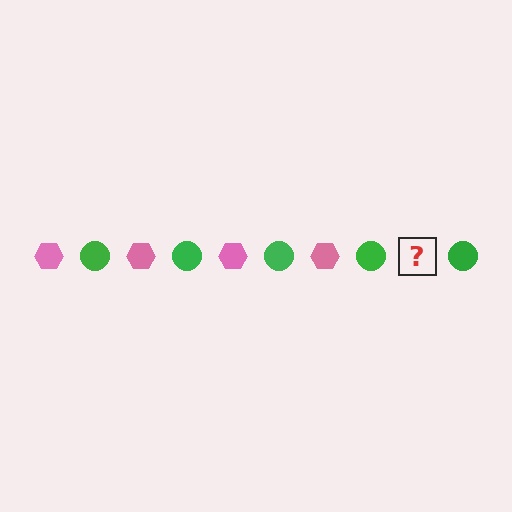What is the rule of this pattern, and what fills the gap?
The rule is that the pattern alternates between pink hexagon and green circle. The gap should be filled with a pink hexagon.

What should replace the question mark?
The question mark should be replaced with a pink hexagon.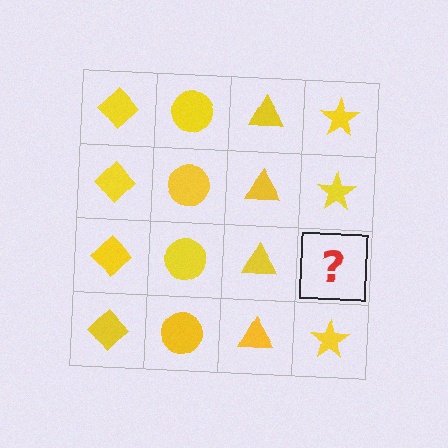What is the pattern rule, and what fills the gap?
The rule is that each column has a consistent shape. The gap should be filled with a yellow star.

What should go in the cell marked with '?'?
The missing cell should contain a yellow star.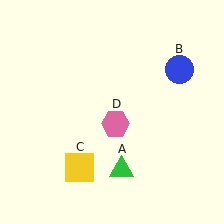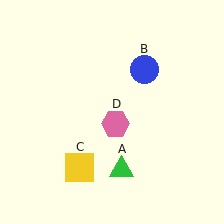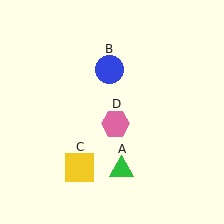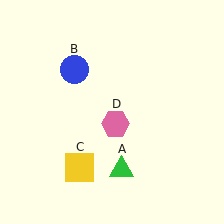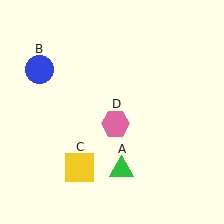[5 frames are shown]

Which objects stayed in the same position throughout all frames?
Green triangle (object A) and yellow square (object C) and pink hexagon (object D) remained stationary.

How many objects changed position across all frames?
1 object changed position: blue circle (object B).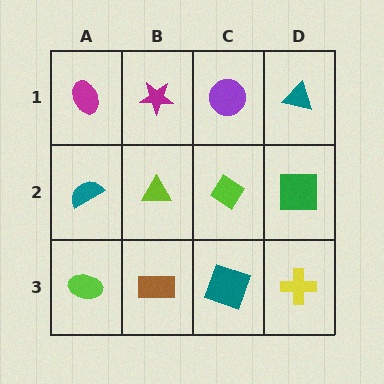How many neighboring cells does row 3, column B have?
3.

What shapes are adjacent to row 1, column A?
A teal semicircle (row 2, column A), a magenta star (row 1, column B).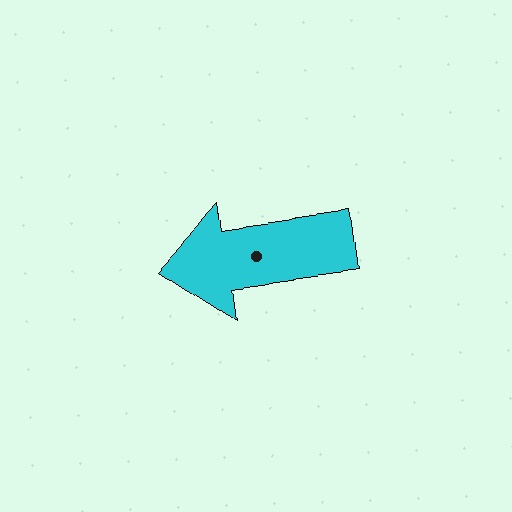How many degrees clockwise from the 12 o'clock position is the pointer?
Approximately 262 degrees.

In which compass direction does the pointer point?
West.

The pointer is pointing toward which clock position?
Roughly 9 o'clock.